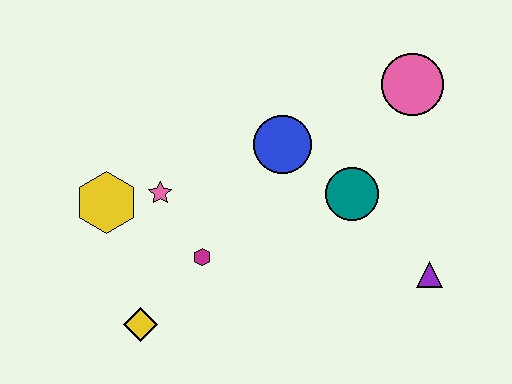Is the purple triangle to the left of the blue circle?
No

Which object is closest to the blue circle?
The teal circle is closest to the blue circle.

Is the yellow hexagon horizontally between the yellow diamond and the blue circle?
No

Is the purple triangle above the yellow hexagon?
No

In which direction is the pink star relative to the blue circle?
The pink star is to the left of the blue circle.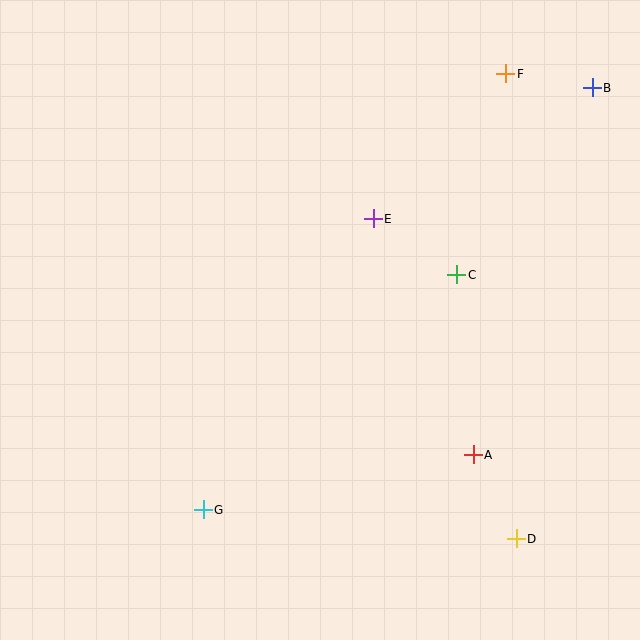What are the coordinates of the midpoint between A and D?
The midpoint between A and D is at (495, 497).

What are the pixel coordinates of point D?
Point D is at (516, 539).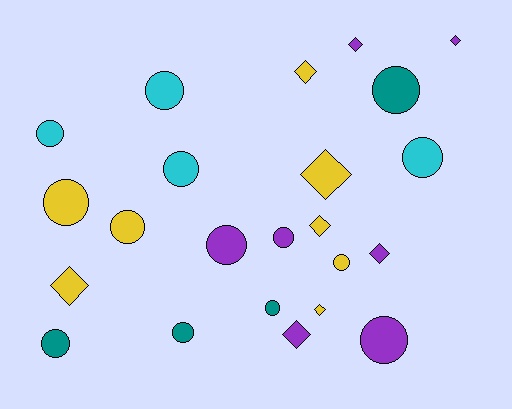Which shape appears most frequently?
Circle, with 14 objects.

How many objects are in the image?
There are 23 objects.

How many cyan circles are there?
There are 4 cyan circles.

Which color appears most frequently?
Yellow, with 8 objects.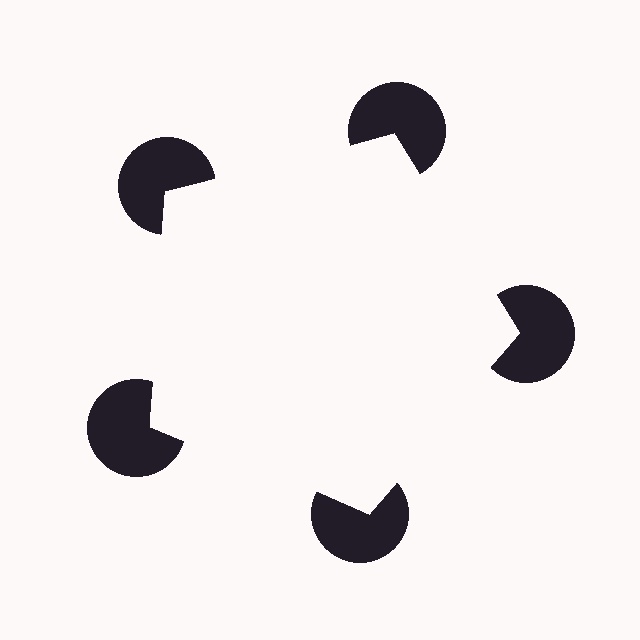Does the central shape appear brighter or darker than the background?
It typically appears slightly brighter than the background, even though no actual brightness change is drawn.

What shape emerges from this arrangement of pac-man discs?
An illusory pentagon — its edges are inferred from the aligned wedge cuts in the pac-man discs, not physically drawn.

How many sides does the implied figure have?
5 sides.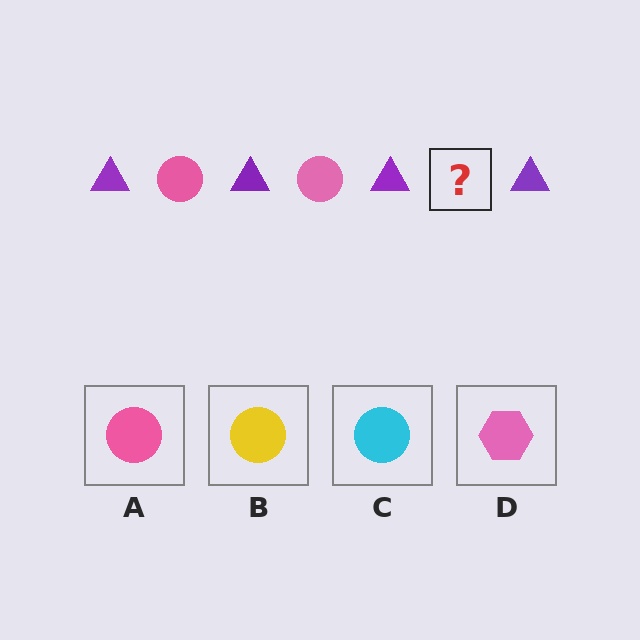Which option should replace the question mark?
Option A.